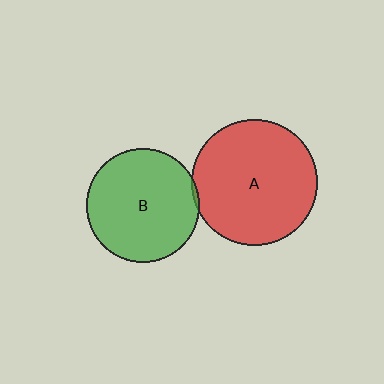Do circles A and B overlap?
Yes.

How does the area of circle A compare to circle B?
Approximately 1.2 times.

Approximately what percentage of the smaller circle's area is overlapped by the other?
Approximately 5%.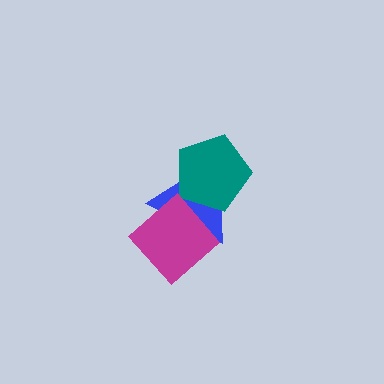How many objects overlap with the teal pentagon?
2 objects overlap with the teal pentagon.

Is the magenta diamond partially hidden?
No, no other shape covers it.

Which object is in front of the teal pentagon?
The magenta diamond is in front of the teal pentagon.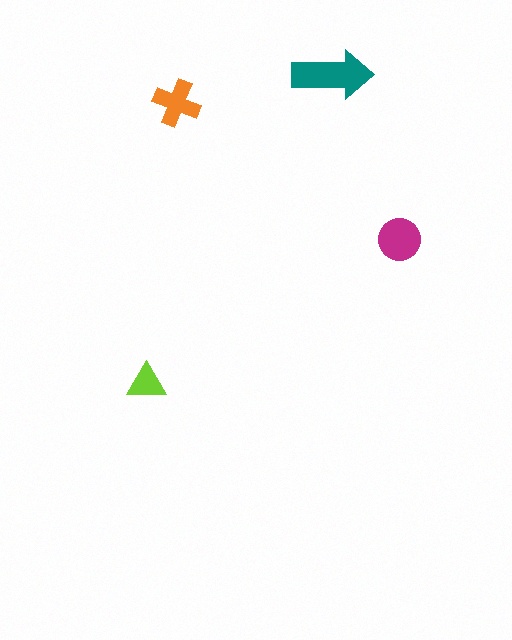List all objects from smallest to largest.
The lime triangle, the orange cross, the magenta circle, the teal arrow.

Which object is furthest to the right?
The magenta circle is rightmost.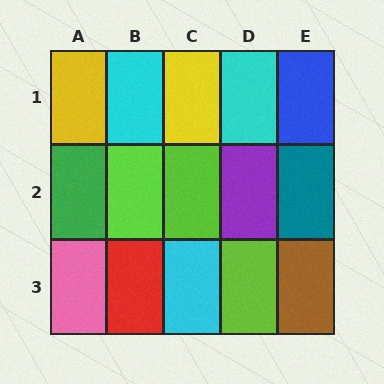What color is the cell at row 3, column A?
Pink.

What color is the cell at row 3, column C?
Cyan.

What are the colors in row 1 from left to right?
Yellow, cyan, yellow, cyan, blue.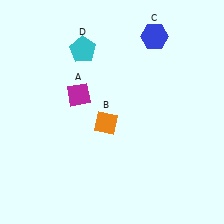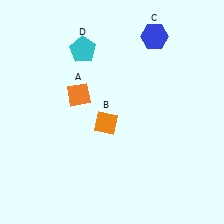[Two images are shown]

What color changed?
The diamond (A) changed from magenta in Image 1 to orange in Image 2.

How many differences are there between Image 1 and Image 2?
There is 1 difference between the two images.